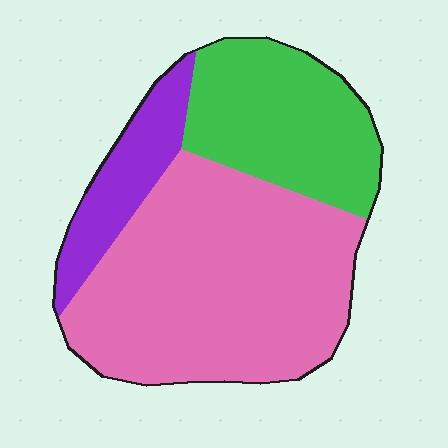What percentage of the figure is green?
Green takes up about one quarter (1/4) of the figure.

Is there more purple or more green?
Green.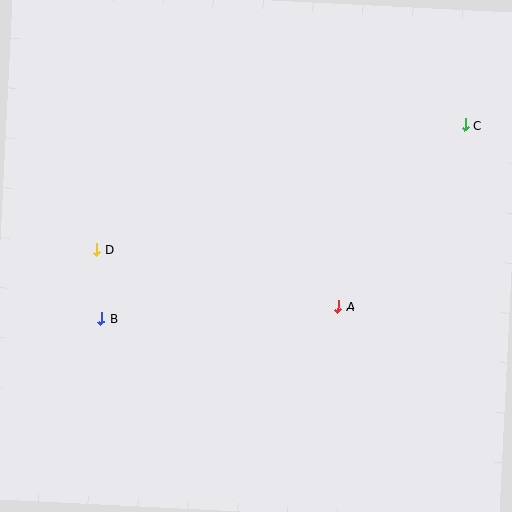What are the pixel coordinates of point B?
Point B is at (101, 319).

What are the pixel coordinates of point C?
Point C is at (465, 125).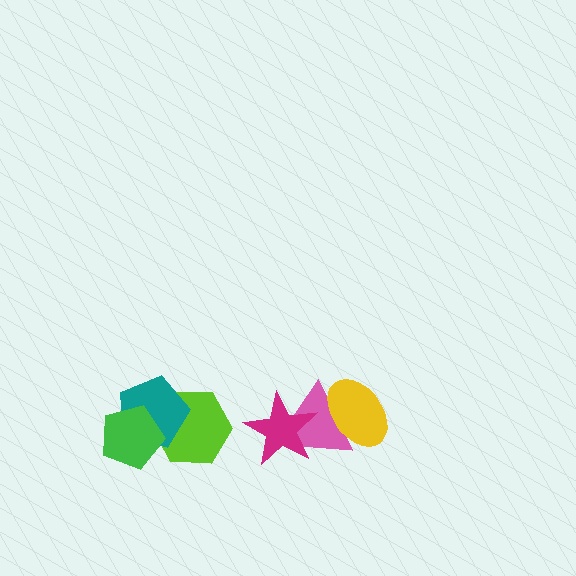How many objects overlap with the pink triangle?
2 objects overlap with the pink triangle.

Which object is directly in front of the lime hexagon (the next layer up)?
The teal pentagon is directly in front of the lime hexagon.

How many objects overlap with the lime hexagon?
2 objects overlap with the lime hexagon.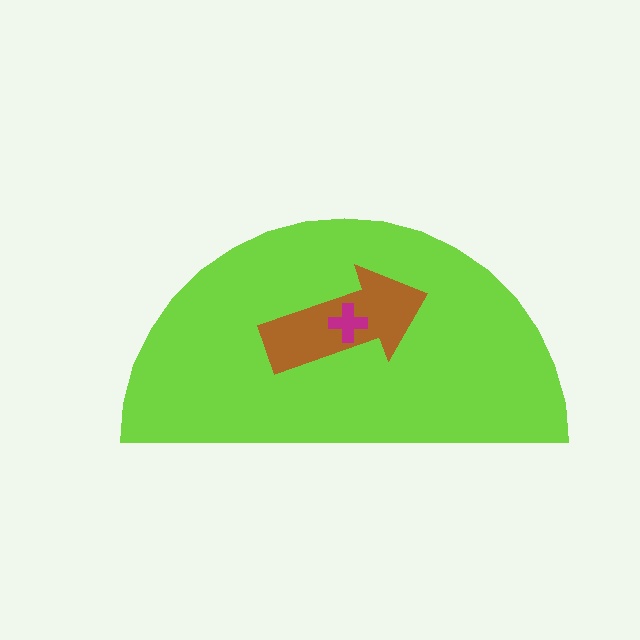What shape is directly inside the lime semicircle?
The brown arrow.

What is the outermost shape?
The lime semicircle.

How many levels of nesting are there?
3.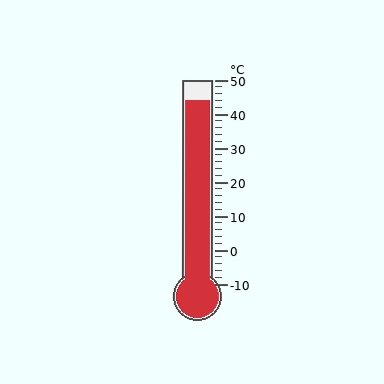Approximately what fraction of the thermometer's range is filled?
The thermometer is filled to approximately 90% of its range.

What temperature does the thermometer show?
The thermometer shows approximately 44°C.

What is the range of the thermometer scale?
The thermometer scale ranges from -10°C to 50°C.